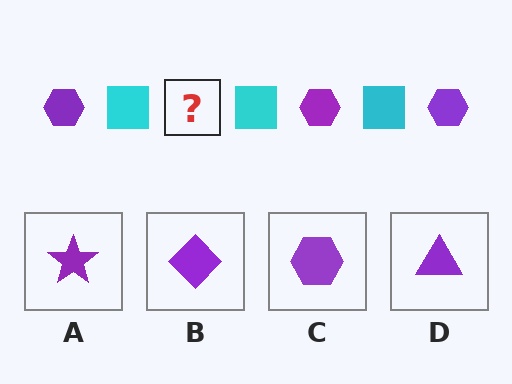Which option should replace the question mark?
Option C.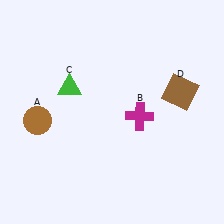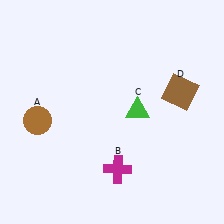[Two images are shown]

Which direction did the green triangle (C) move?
The green triangle (C) moved right.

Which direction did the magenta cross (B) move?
The magenta cross (B) moved down.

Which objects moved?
The objects that moved are: the magenta cross (B), the green triangle (C).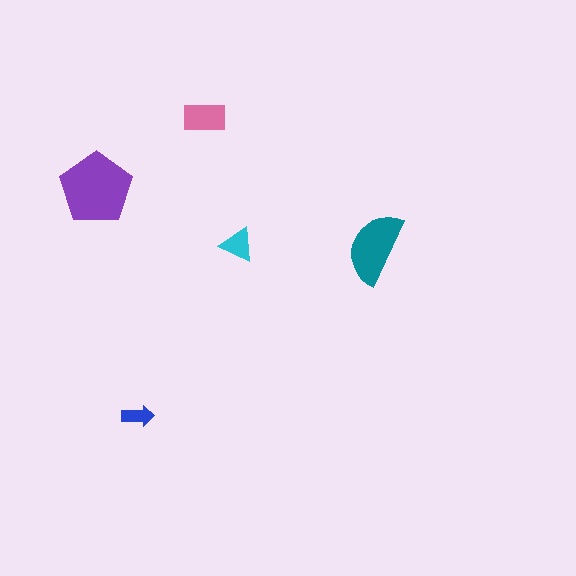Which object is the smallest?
The blue arrow.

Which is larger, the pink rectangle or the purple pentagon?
The purple pentagon.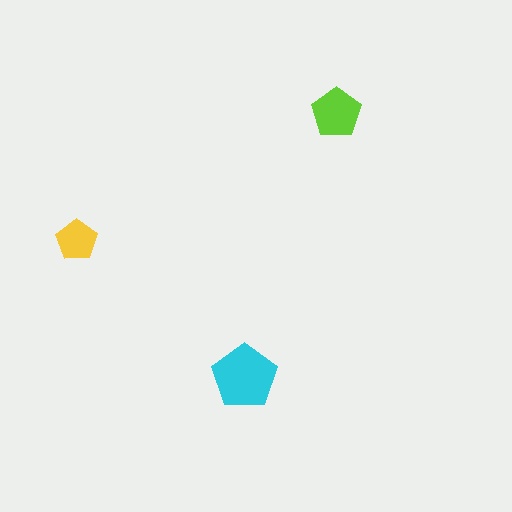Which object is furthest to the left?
The yellow pentagon is leftmost.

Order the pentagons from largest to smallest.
the cyan one, the lime one, the yellow one.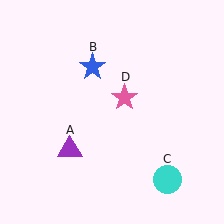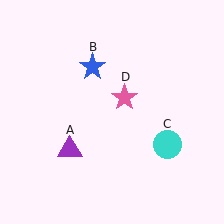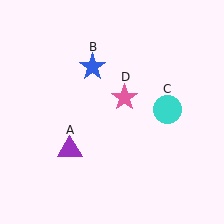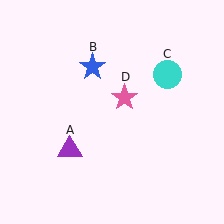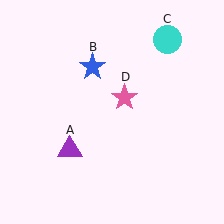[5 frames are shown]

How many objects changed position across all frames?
1 object changed position: cyan circle (object C).